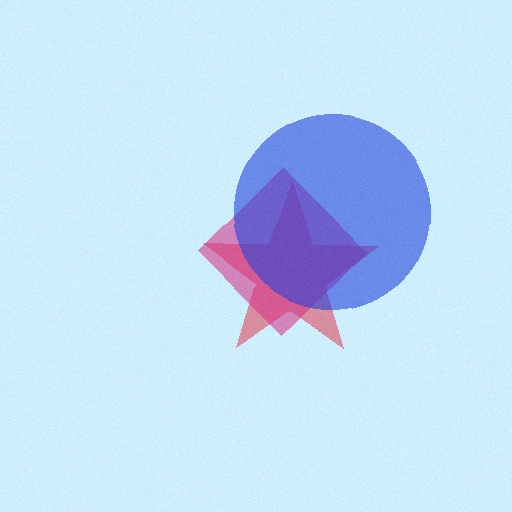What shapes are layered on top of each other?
The layered shapes are: a red star, a magenta diamond, a blue circle.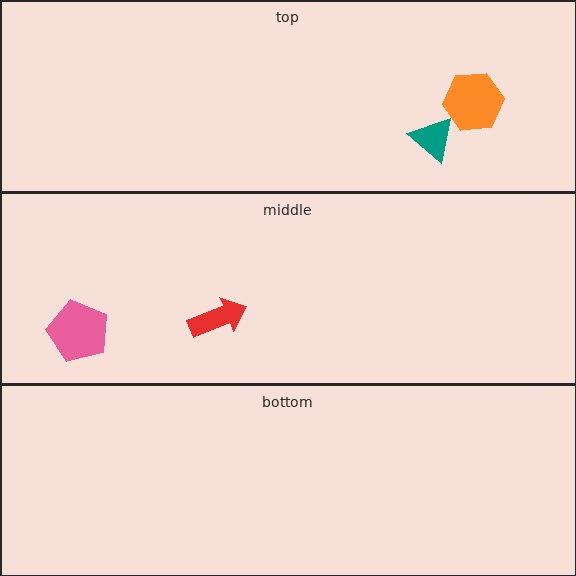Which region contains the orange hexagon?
The top region.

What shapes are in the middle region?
The red arrow, the pink pentagon.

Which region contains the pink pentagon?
The middle region.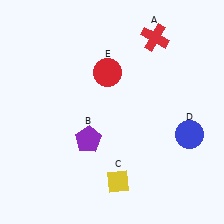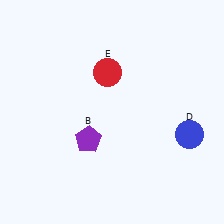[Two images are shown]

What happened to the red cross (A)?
The red cross (A) was removed in Image 2. It was in the top-right area of Image 1.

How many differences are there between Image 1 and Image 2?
There are 2 differences between the two images.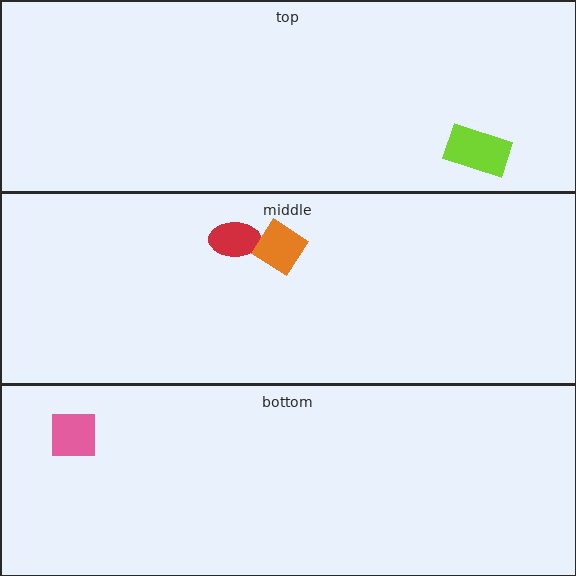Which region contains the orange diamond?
The middle region.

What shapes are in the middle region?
The red ellipse, the orange diamond.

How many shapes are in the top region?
1.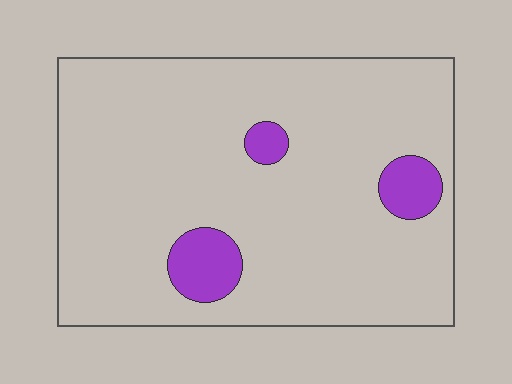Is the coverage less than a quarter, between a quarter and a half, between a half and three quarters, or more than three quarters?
Less than a quarter.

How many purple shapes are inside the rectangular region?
3.